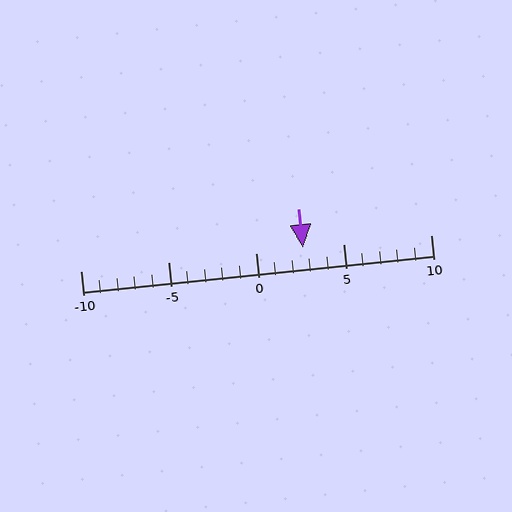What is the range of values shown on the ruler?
The ruler shows values from -10 to 10.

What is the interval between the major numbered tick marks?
The major tick marks are spaced 5 units apart.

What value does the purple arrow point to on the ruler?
The purple arrow points to approximately 3.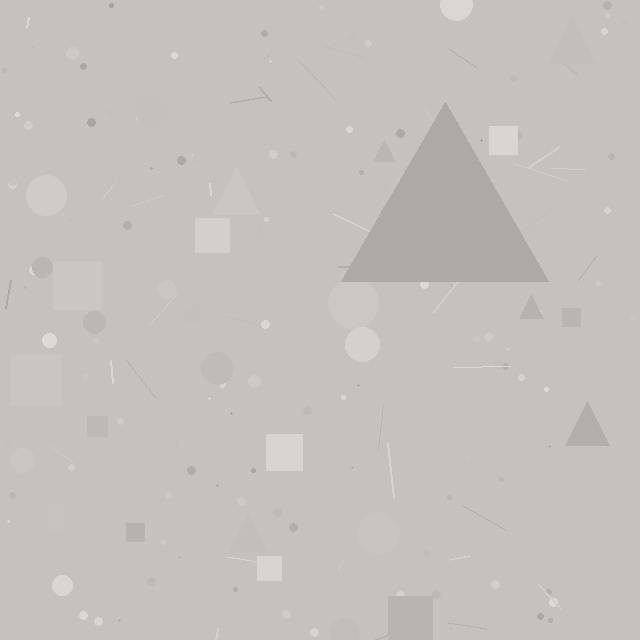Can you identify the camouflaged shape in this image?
The camouflaged shape is a triangle.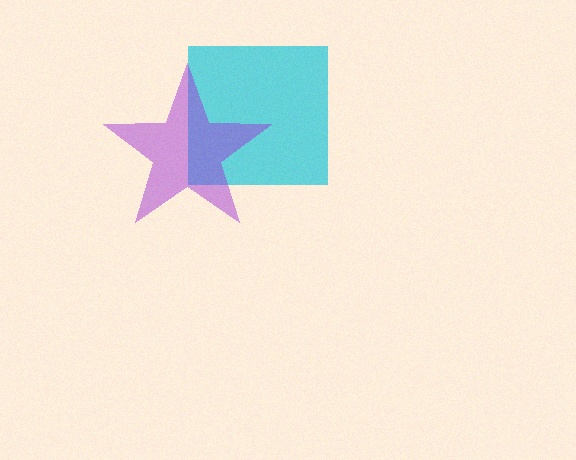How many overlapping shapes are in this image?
There are 2 overlapping shapes in the image.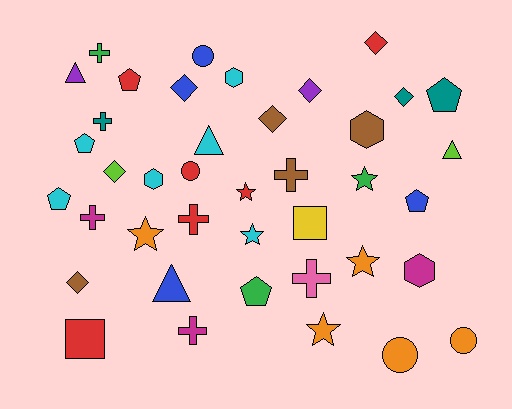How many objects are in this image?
There are 40 objects.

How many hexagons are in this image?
There are 4 hexagons.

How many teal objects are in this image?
There are 3 teal objects.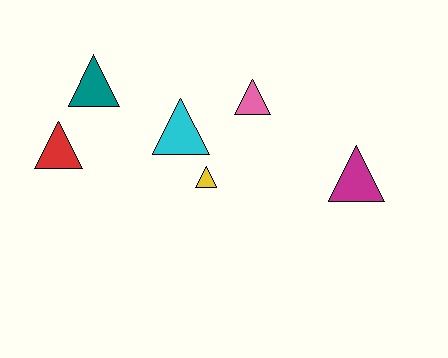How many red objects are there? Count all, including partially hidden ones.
There is 1 red object.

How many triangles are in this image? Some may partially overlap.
There are 6 triangles.